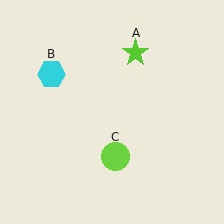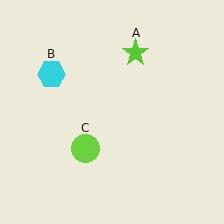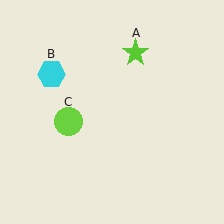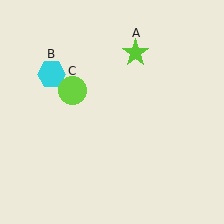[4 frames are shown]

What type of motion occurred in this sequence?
The lime circle (object C) rotated clockwise around the center of the scene.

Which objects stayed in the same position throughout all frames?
Lime star (object A) and cyan hexagon (object B) remained stationary.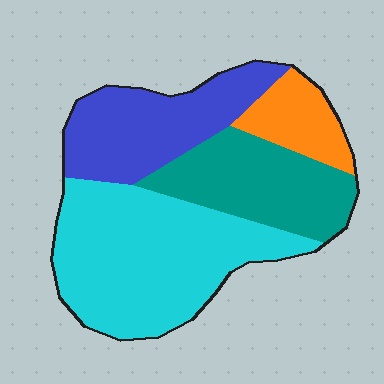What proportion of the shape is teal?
Teal covers roughly 25% of the shape.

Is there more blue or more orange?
Blue.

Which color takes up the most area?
Cyan, at roughly 40%.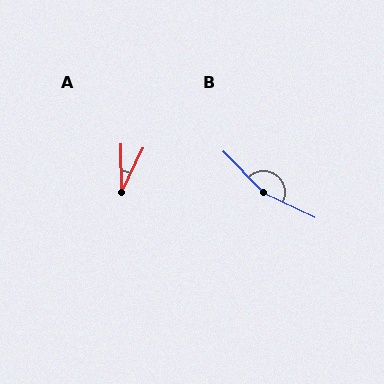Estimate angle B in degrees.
Approximately 160 degrees.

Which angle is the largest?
B, at approximately 160 degrees.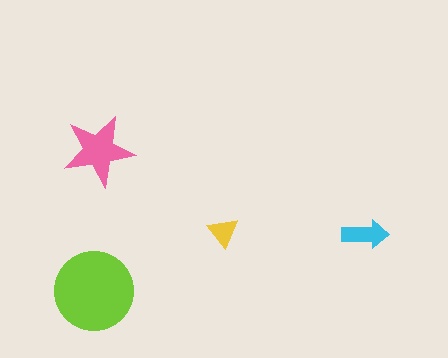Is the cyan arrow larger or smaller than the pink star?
Smaller.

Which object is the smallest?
The yellow triangle.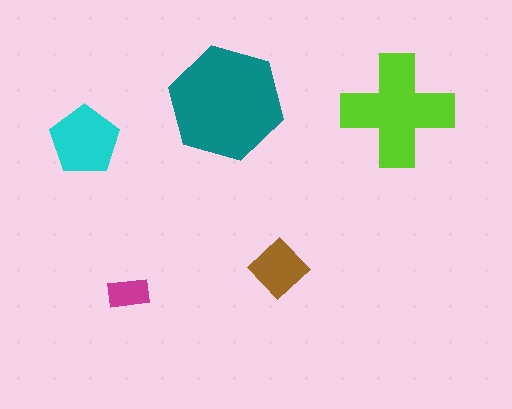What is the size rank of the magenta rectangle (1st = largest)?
5th.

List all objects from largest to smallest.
The teal hexagon, the lime cross, the cyan pentagon, the brown diamond, the magenta rectangle.